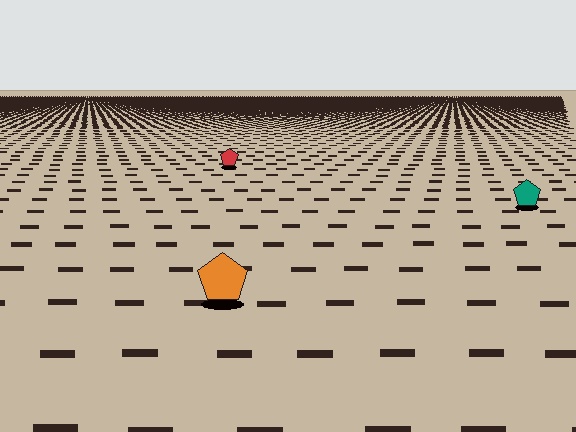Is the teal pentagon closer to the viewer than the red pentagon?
Yes. The teal pentagon is closer — you can tell from the texture gradient: the ground texture is coarser near it.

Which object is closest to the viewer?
The orange pentagon is closest. The texture marks near it are larger and more spread out.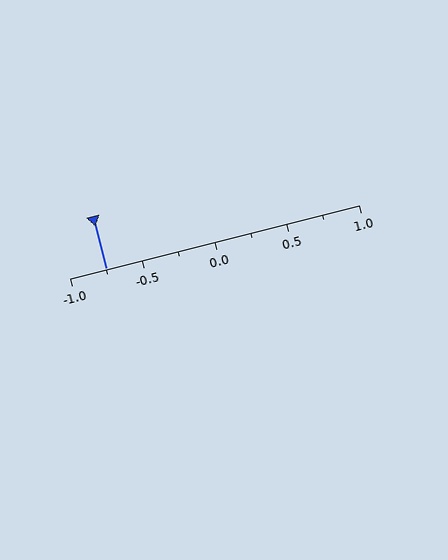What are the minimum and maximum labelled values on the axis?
The axis runs from -1.0 to 1.0.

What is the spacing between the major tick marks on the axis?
The major ticks are spaced 0.5 apart.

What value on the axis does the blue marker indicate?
The marker indicates approximately -0.75.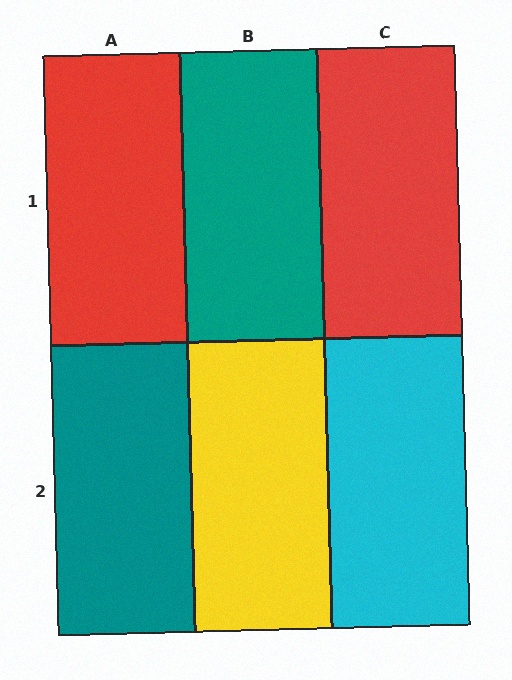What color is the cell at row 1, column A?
Red.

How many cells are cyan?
1 cell is cyan.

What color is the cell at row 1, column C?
Red.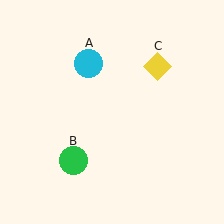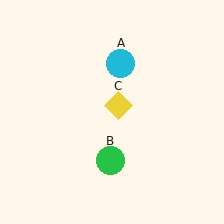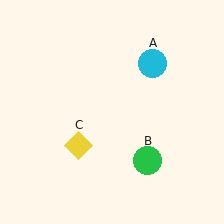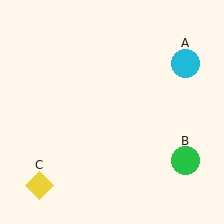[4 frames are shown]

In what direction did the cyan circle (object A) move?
The cyan circle (object A) moved right.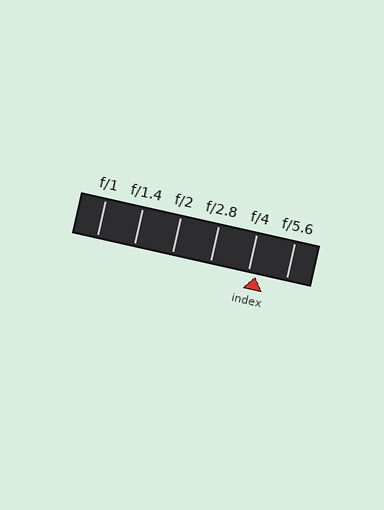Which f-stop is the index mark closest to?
The index mark is closest to f/4.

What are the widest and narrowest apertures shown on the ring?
The widest aperture shown is f/1 and the narrowest is f/5.6.